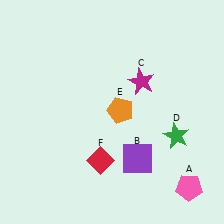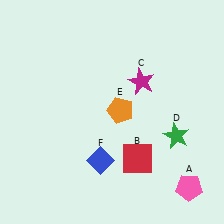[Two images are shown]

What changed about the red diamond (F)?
In Image 1, F is red. In Image 2, it changed to blue.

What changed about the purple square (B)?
In Image 1, B is purple. In Image 2, it changed to red.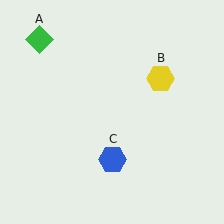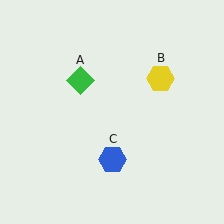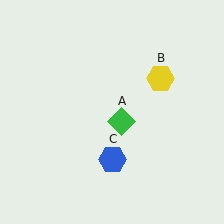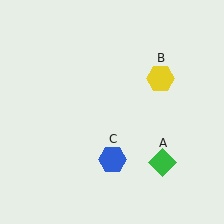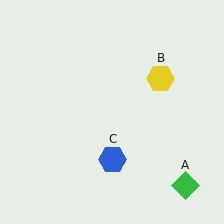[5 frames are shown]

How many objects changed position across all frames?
1 object changed position: green diamond (object A).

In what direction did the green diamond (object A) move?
The green diamond (object A) moved down and to the right.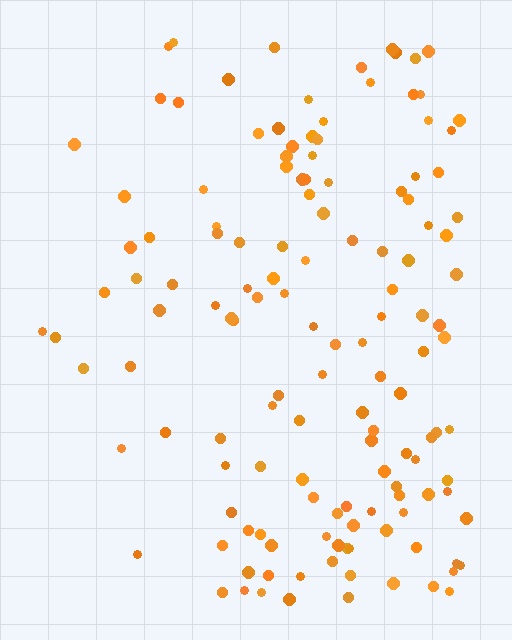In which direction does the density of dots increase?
From left to right, with the right side densest.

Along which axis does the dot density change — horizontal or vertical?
Horizontal.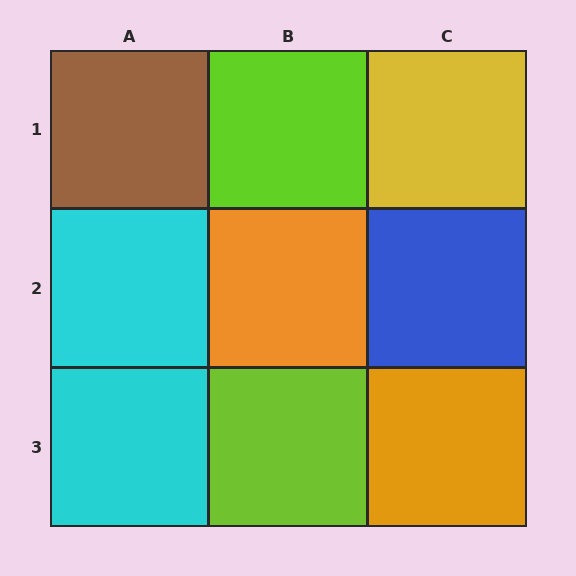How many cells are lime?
2 cells are lime.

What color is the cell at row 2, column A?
Cyan.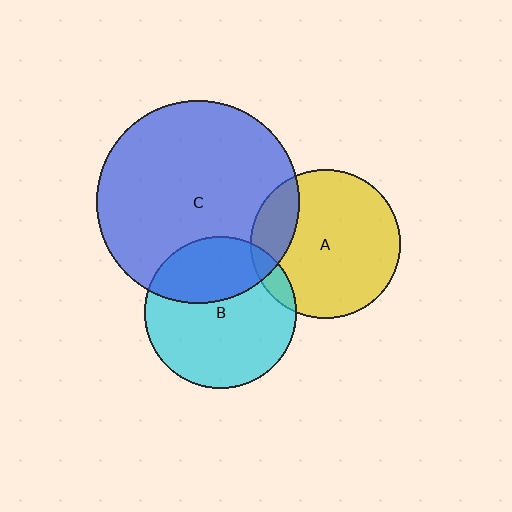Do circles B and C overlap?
Yes.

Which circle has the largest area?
Circle C (blue).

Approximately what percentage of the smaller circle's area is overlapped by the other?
Approximately 35%.